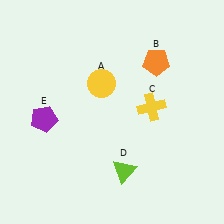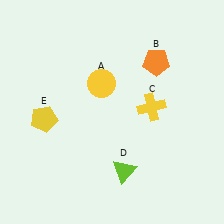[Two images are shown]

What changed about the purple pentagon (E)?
In Image 1, E is purple. In Image 2, it changed to yellow.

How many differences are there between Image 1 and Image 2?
There is 1 difference between the two images.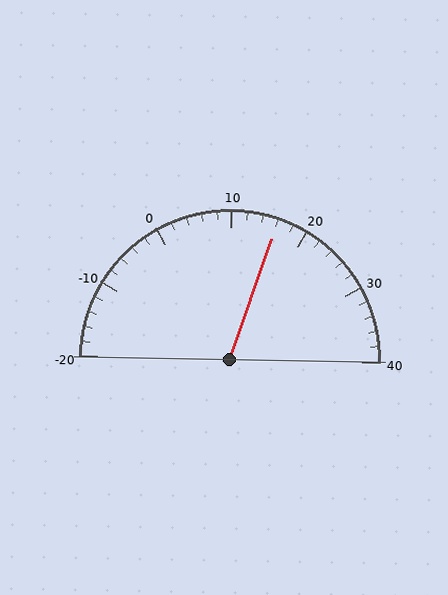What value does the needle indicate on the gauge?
The needle indicates approximately 16.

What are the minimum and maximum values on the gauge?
The gauge ranges from -20 to 40.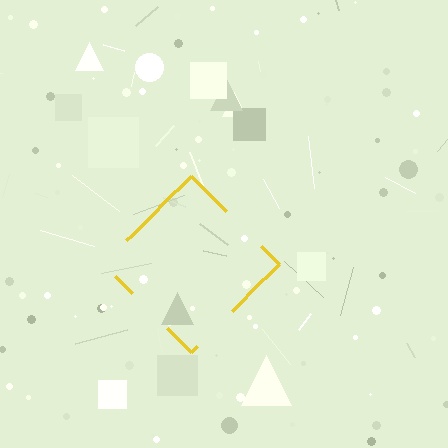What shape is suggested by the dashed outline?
The dashed outline suggests a diamond.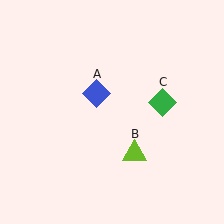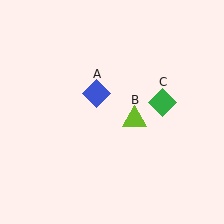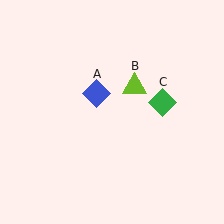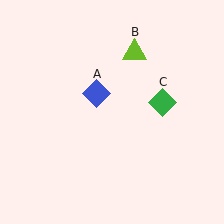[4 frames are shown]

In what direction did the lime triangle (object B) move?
The lime triangle (object B) moved up.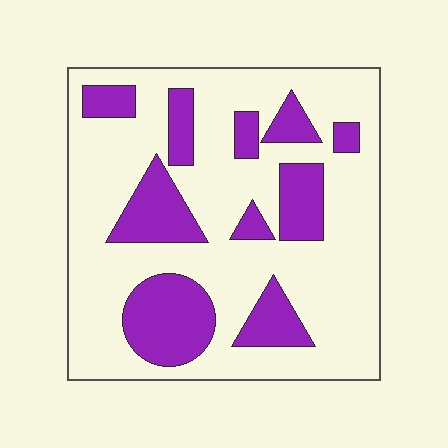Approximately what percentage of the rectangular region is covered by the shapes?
Approximately 25%.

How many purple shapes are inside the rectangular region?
10.